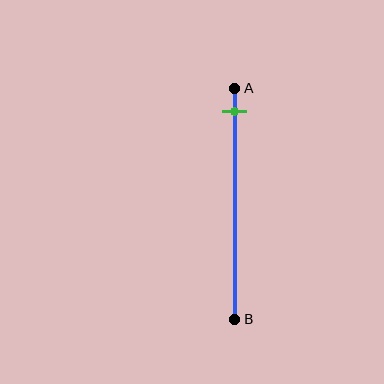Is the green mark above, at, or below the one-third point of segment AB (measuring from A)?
The green mark is above the one-third point of segment AB.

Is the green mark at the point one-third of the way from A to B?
No, the mark is at about 10% from A, not at the 33% one-third point.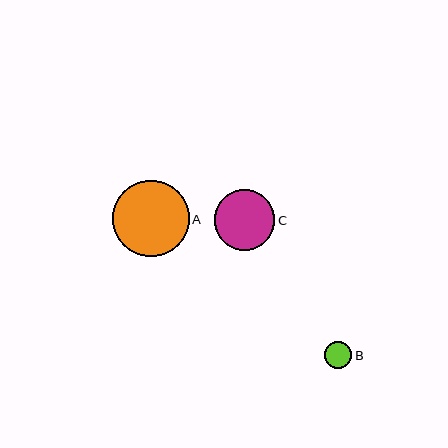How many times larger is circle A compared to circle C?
Circle A is approximately 1.3 times the size of circle C.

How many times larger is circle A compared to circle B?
Circle A is approximately 2.8 times the size of circle B.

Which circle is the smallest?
Circle B is the smallest with a size of approximately 27 pixels.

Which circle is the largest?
Circle A is the largest with a size of approximately 76 pixels.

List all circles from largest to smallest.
From largest to smallest: A, C, B.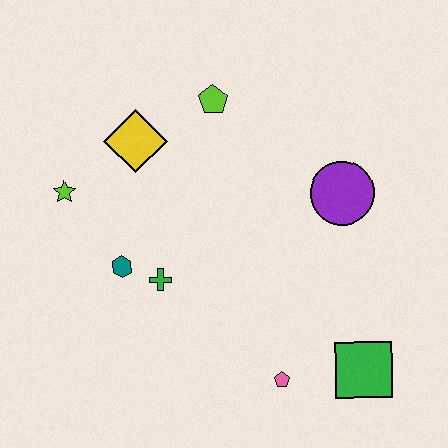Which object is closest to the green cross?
The teal hexagon is closest to the green cross.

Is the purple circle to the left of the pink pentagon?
No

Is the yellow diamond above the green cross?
Yes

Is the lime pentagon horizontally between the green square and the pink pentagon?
No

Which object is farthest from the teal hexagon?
The green square is farthest from the teal hexagon.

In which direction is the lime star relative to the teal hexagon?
The lime star is above the teal hexagon.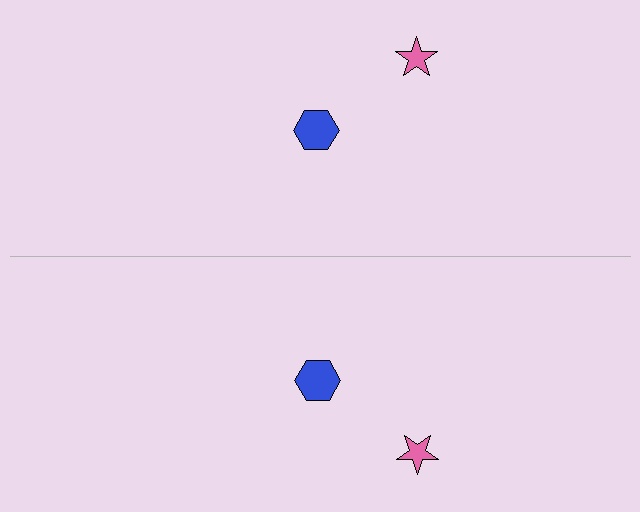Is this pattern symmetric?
Yes, this pattern has bilateral (reflection) symmetry.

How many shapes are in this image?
There are 4 shapes in this image.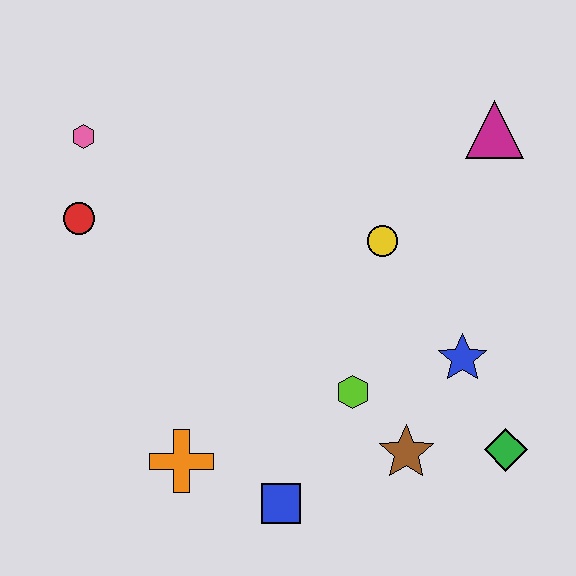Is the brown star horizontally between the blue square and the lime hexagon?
No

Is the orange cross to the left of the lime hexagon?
Yes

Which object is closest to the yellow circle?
The blue star is closest to the yellow circle.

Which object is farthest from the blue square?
The magenta triangle is farthest from the blue square.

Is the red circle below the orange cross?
No